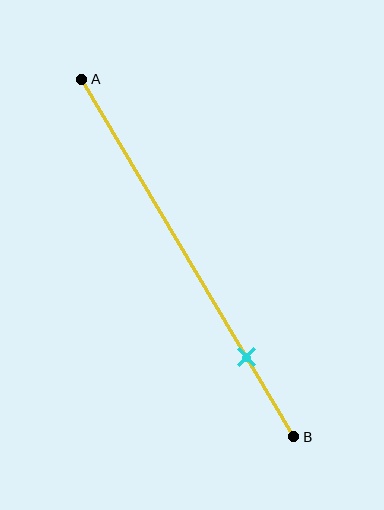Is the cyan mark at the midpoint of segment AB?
No, the mark is at about 80% from A, not at the 50% midpoint.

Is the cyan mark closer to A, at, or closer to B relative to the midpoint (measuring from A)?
The cyan mark is closer to point B than the midpoint of segment AB.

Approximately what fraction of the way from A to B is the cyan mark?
The cyan mark is approximately 80% of the way from A to B.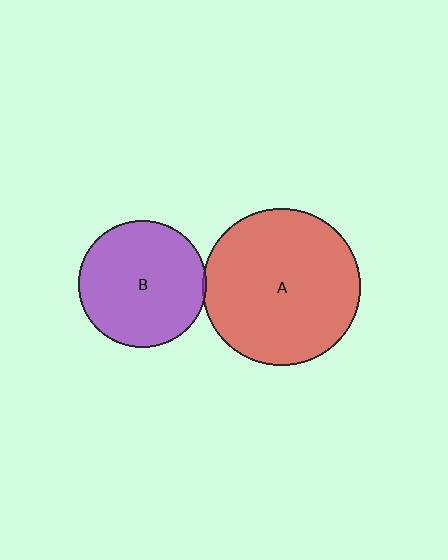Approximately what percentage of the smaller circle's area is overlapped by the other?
Approximately 5%.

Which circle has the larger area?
Circle A (red).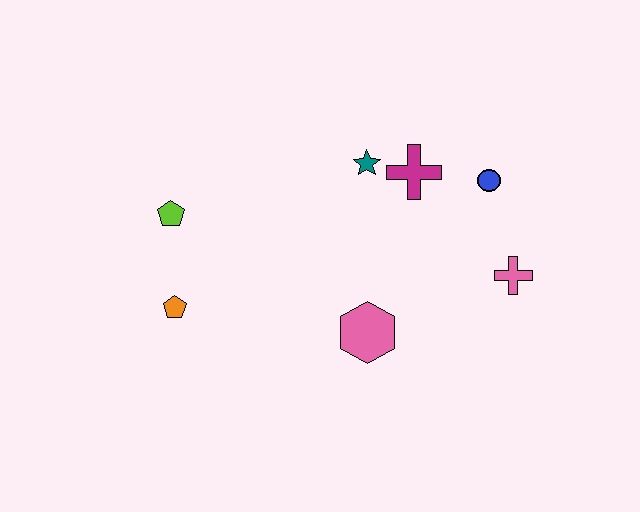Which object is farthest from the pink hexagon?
The lime pentagon is farthest from the pink hexagon.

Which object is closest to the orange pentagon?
The lime pentagon is closest to the orange pentagon.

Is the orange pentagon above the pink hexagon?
Yes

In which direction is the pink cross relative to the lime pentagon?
The pink cross is to the right of the lime pentagon.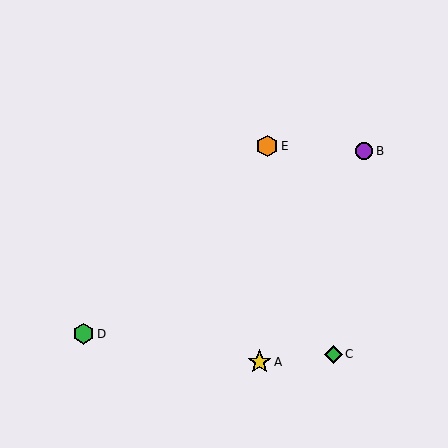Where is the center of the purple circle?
The center of the purple circle is at (364, 151).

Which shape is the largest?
The yellow star (labeled A) is the largest.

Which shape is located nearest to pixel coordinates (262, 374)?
The yellow star (labeled A) at (259, 362) is nearest to that location.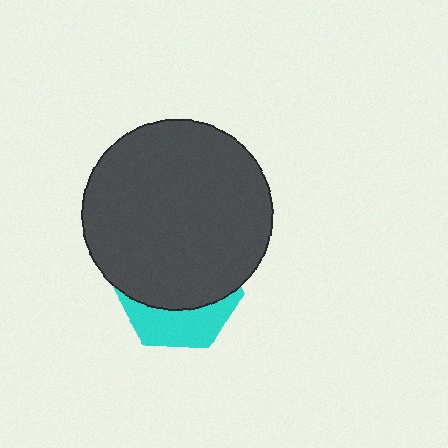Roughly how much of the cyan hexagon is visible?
A small part of it is visible (roughly 35%).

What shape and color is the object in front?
The object in front is a dark gray circle.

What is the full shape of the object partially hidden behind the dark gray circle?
The partially hidden object is a cyan hexagon.